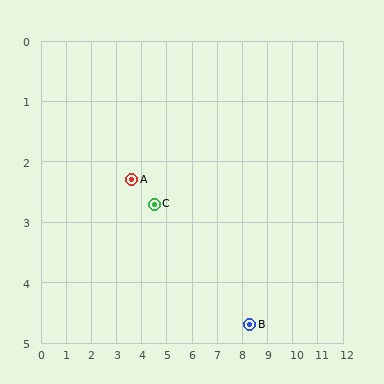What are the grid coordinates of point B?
Point B is at approximately (8.3, 4.7).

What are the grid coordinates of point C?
Point C is at approximately (4.5, 2.7).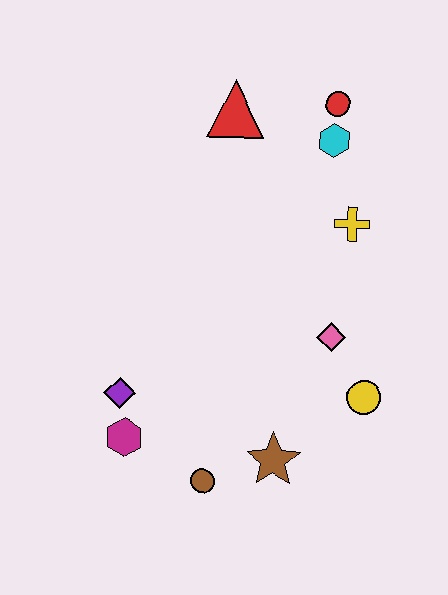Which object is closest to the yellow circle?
The pink diamond is closest to the yellow circle.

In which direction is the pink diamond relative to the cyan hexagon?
The pink diamond is below the cyan hexagon.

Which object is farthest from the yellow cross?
The magenta hexagon is farthest from the yellow cross.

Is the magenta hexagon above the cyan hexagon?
No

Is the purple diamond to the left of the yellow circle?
Yes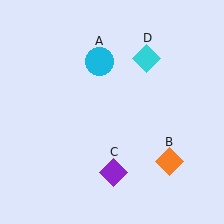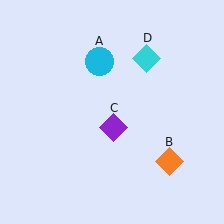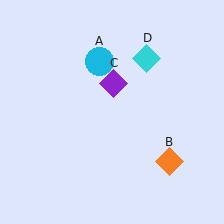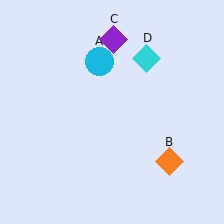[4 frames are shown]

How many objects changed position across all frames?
1 object changed position: purple diamond (object C).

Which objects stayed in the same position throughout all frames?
Cyan circle (object A) and orange diamond (object B) and cyan diamond (object D) remained stationary.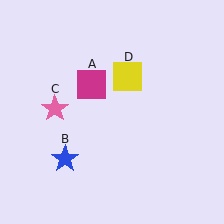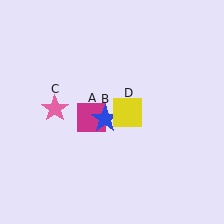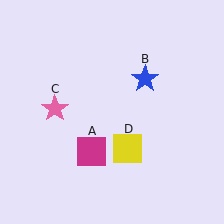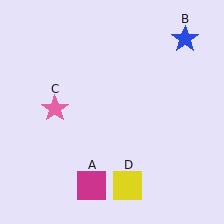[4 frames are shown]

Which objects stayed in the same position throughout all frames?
Pink star (object C) remained stationary.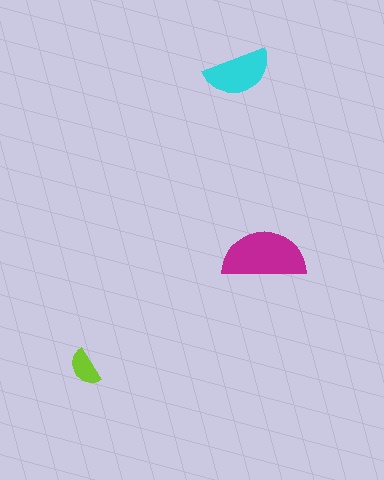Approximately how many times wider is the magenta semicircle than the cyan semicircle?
About 1.5 times wider.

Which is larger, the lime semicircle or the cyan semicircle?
The cyan one.